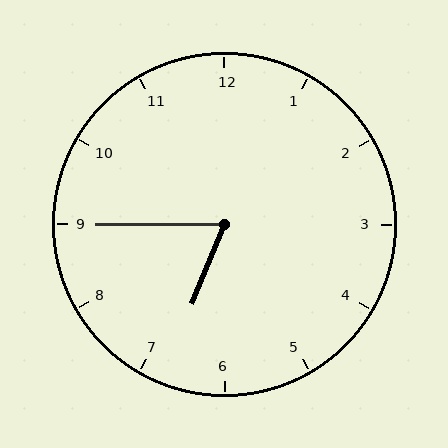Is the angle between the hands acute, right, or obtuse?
It is acute.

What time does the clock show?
6:45.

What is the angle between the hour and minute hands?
Approximately 68 degrees.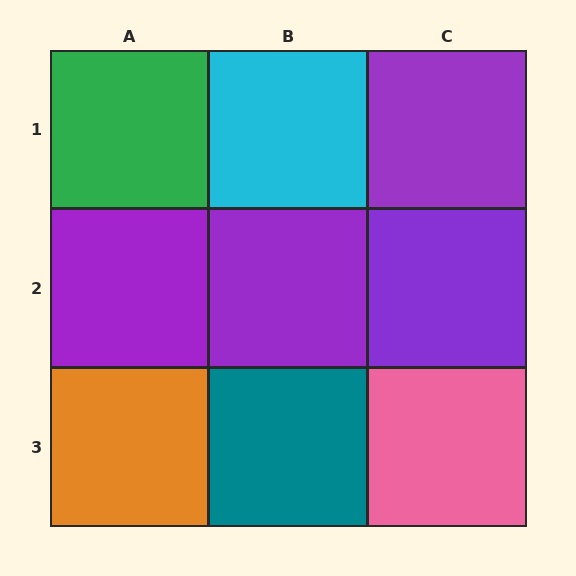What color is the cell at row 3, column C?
Pink.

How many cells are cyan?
1 cell is cyan.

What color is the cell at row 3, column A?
Orange.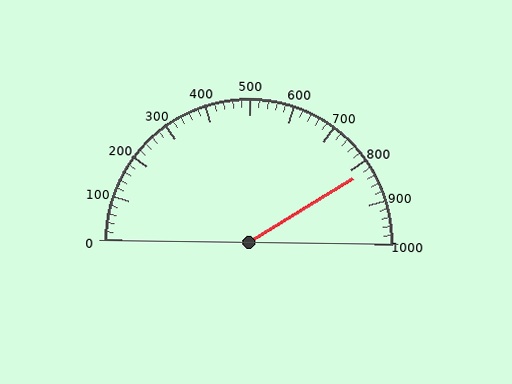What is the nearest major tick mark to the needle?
The nearest major tick mark is 800.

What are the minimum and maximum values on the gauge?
The gauge ranges from 0 to 1000.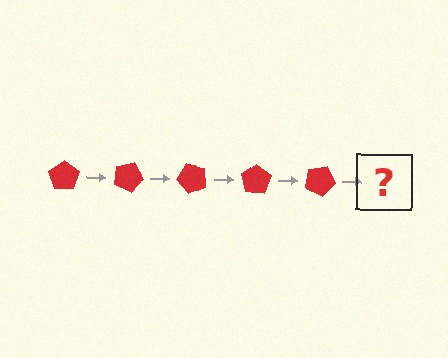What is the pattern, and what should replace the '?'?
The pattern is that the pentagon rotates 25 degrees each step. The '?' should be a red pentagon rotated 125 degrees.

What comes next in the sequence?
The next element should be a red pentagon rotated 125 degrees.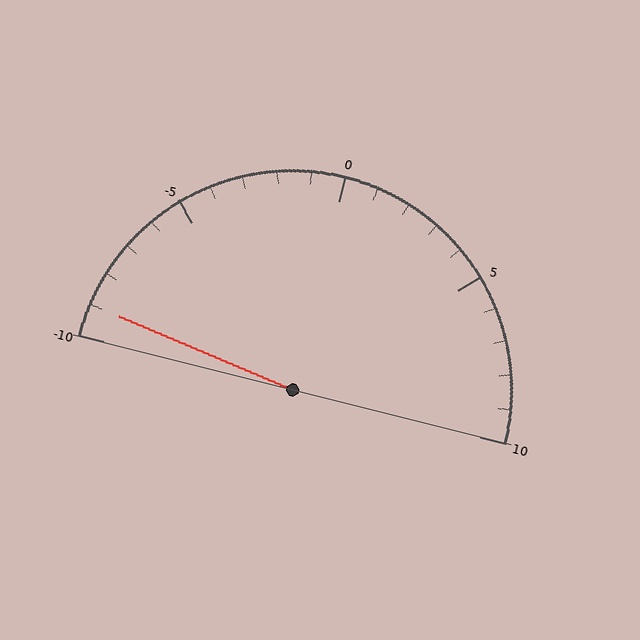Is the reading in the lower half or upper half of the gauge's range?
The reading is in the lower half of the range (-10 to 10).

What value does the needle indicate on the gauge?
The needle indicates approximately -9.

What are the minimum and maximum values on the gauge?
The gauge ranges from -10 to 10.